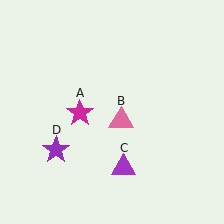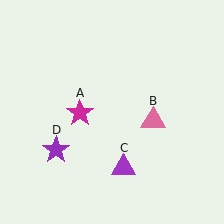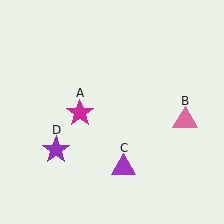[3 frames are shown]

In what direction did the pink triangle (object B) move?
The pink triangle (object B) moved right.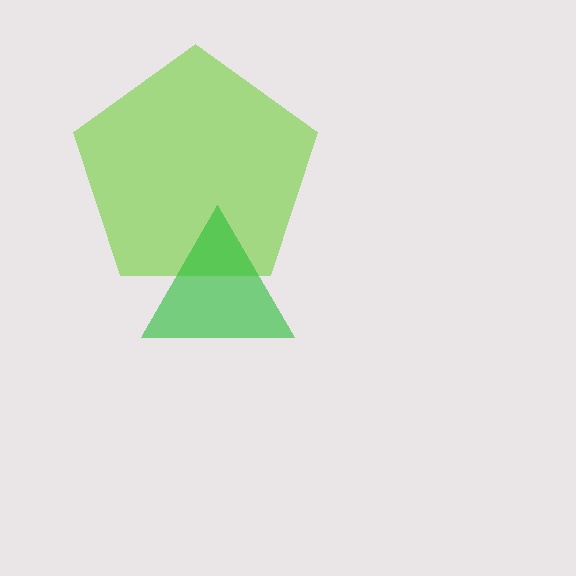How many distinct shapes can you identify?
There are 2 distinct shapes: a lime pentagon, a green triangle.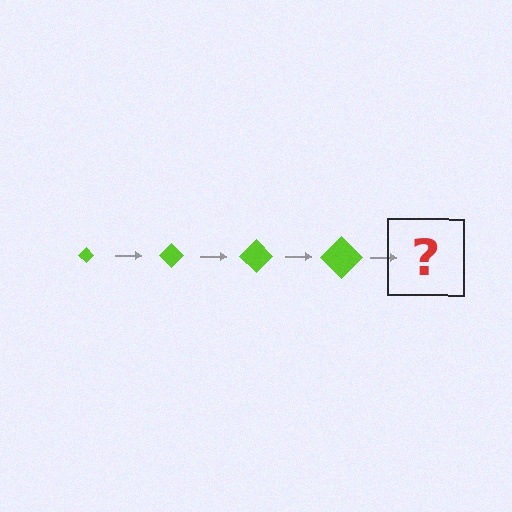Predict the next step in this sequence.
The next step is a lime diamond, larger than the previous one.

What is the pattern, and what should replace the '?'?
The pattern is that the diamond gets progressively larger each step. The '?' should be a lime diamond, larger than the previous one.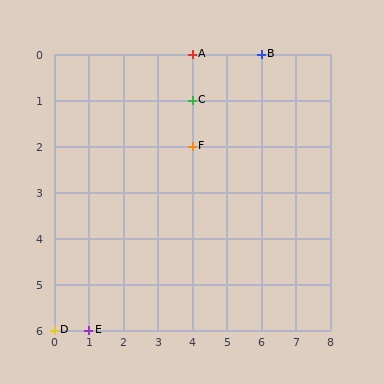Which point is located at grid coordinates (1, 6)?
Point E is at (1, 6).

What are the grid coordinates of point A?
Point A is at grid coordinates (4, 0).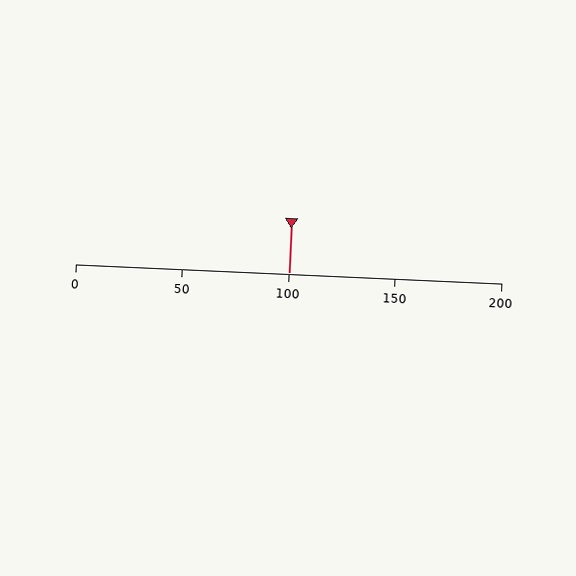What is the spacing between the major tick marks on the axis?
The major ticks are spaced 50 apart.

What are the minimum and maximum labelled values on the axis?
The axis runs from 0 to 200.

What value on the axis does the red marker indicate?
The marker indicates approximately 100.